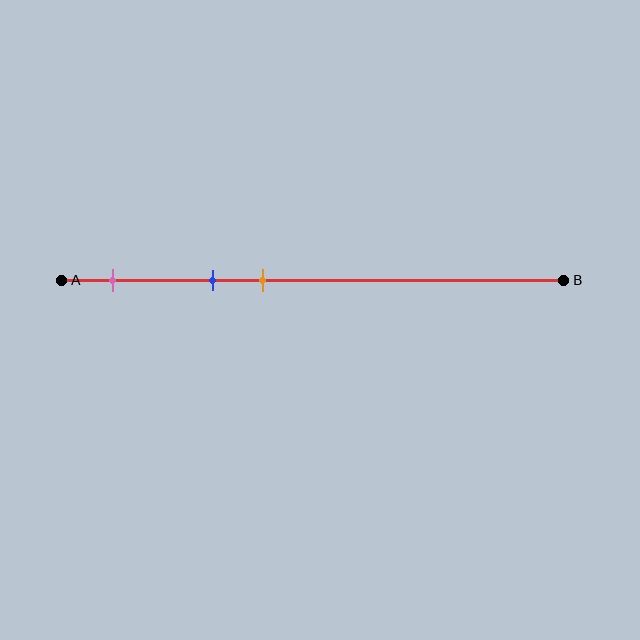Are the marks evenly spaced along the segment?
Yes, the marks are approximately evenly spaced.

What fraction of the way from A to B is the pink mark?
The pink mark is approximately 10% (0.1) of the way from A to B.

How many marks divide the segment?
There are 3 marks dividing the segment.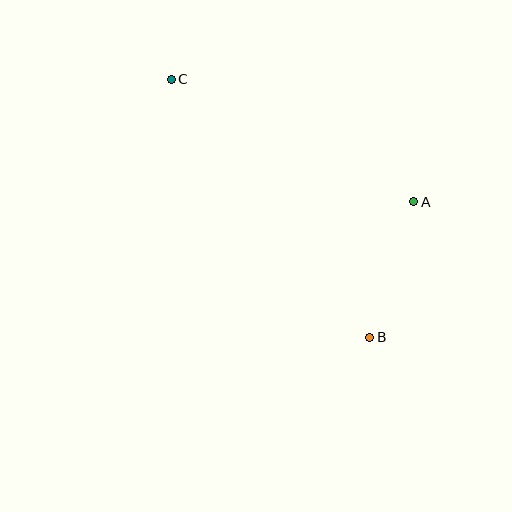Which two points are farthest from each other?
Points B and C are farthest from each other.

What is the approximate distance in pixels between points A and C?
The distance between A and C is approximately 272 pixels.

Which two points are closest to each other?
Points A and B are closest to each other.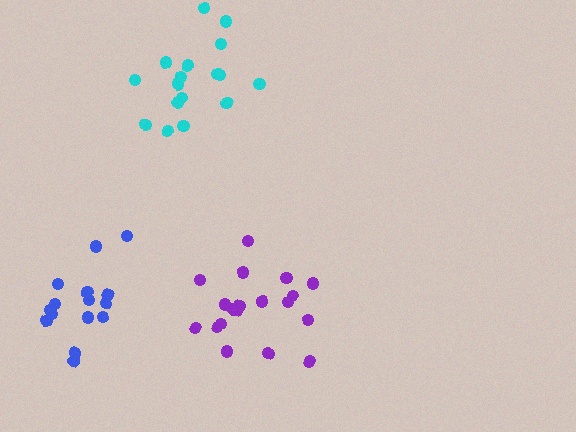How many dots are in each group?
Group 1: 19 dots, Group 2: 17 dots, Group 3: 15 dots (51 total).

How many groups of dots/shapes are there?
There are 3 groups.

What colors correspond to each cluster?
The clusters are colored: purple, cyan, blue.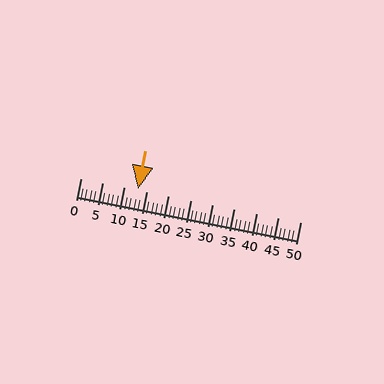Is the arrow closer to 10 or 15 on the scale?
The arrow is closer to 15.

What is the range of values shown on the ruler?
The ruler shows values from 0 to 50.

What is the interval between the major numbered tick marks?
The major tick marks are spaced 5 units apart.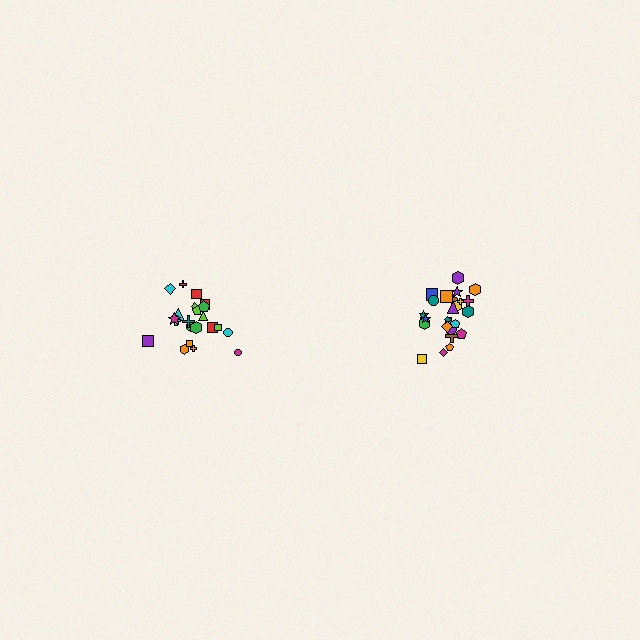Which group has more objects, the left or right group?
The right group.